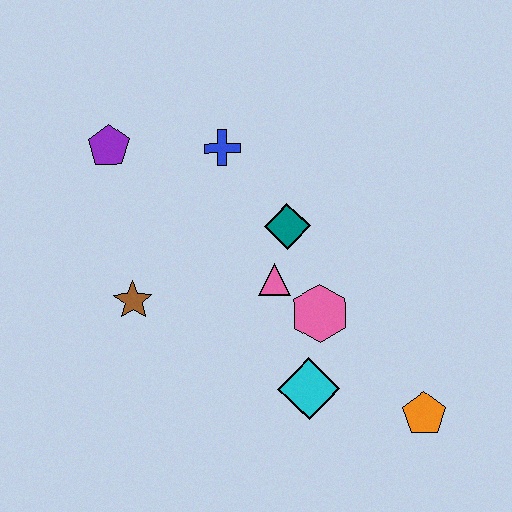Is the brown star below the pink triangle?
Yes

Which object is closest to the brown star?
The pink triangle is closest to the brown star.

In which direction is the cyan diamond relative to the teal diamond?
The cyan diamond is below the teal diamond.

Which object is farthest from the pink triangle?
The purple pentagon is farthest from the pink triangle.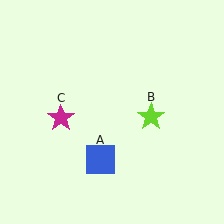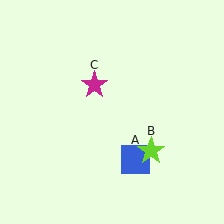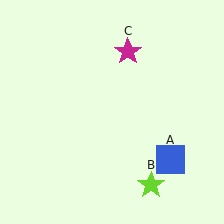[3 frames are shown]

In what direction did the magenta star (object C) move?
The magenta star (object C) moved up and to the right.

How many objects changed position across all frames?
3 objects changed position: blue square (object A), lime star (object B), magenta star (object C).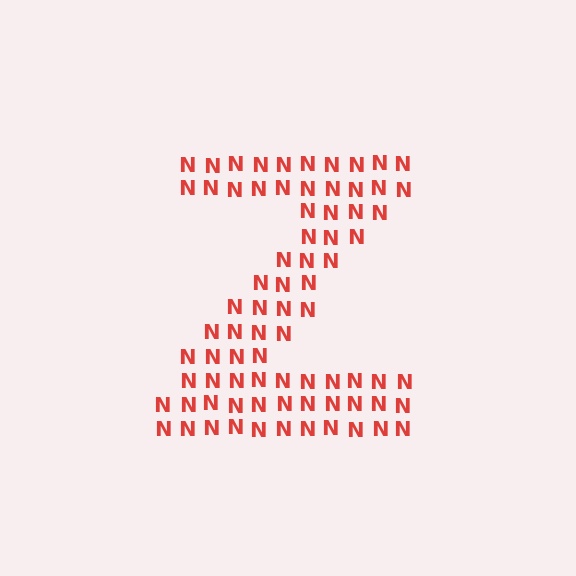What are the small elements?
The small elements are letter N's.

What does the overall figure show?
The overall figure shows the letter Z.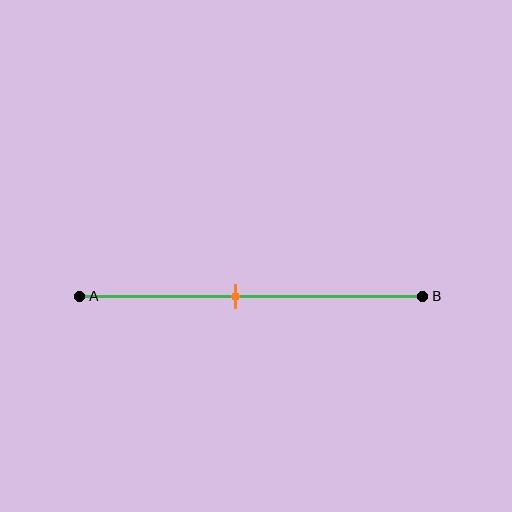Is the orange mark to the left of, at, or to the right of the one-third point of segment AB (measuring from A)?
The orange mark is to the right of the one-third point of segment AB.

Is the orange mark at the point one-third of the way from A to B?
No, the mark is at about 45% from A, not at the 33% one-third point.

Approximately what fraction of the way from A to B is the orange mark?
The orange mark is approximately 45% of the way from A to B.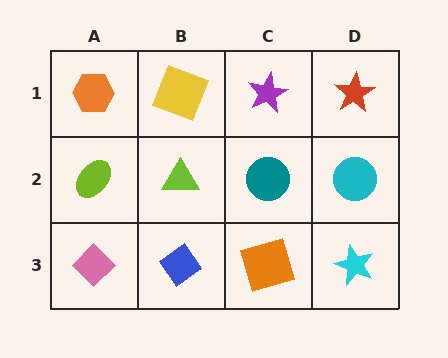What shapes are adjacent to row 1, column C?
A teal circle (row 2, column C), a yellow square (row 1, column B), a red star (row 1, column D).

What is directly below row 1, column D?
A cyan circle.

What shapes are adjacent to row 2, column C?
A purple star (row 1, column C), an orange square (row 3, column C), a lime triangle (row 2, column B), a cyan circle (row 2, column D).